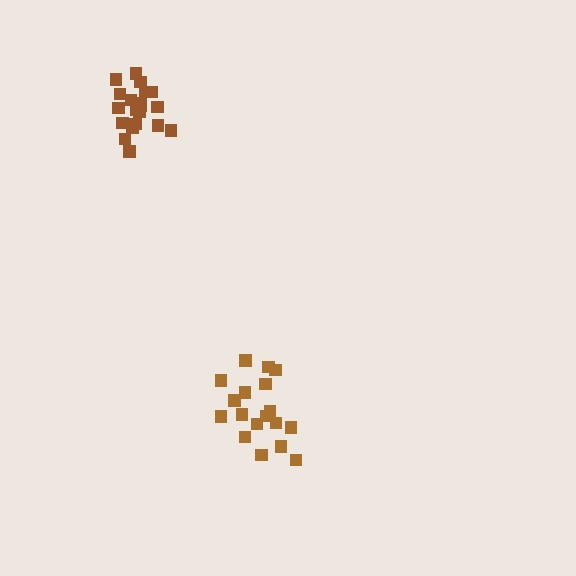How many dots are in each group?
Group 1: 18 dots, Group 2: 21 dots (39 total).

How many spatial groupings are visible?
There are 2 spatial groupings.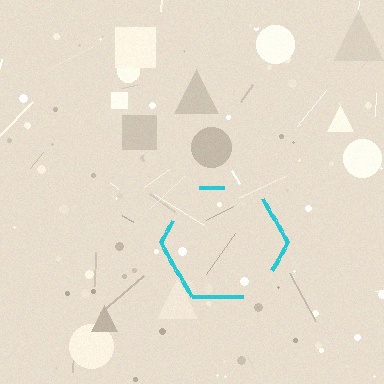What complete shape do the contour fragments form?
The contour fragments form a hexagon.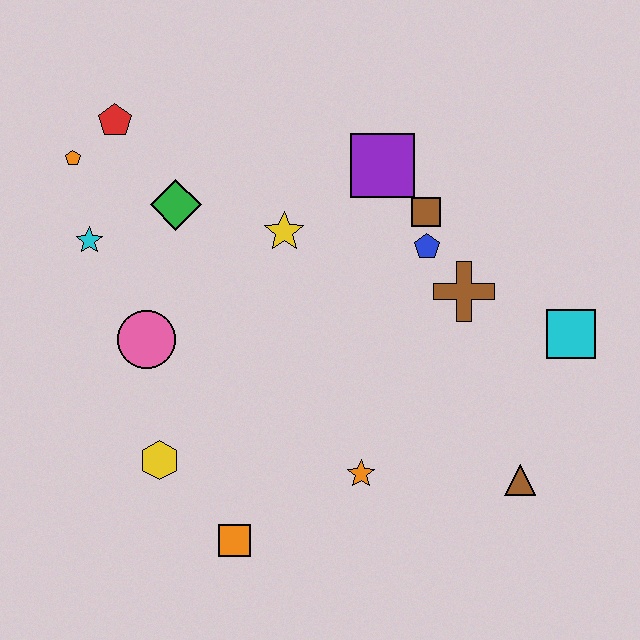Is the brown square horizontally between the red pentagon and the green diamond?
No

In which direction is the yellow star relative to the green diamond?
The yellow star is to the right of the green diamond.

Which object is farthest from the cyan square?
The orange pentagon is farthest from the cyan square.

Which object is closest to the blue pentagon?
The brown square is closest to the blue pentagon.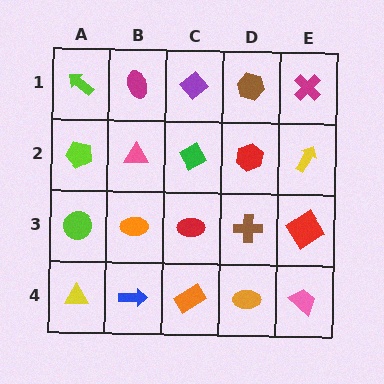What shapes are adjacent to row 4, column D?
A brown cross (row 3, column D), an orange rectangle (row 4, column C), a pink trapezoid (row 4, column E).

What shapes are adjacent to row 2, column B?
A magenta ellipse (row 1, column B), an orange ellipse (row 3, column B), a lime pentagon (row 2, column A), a green diamond (row 2, column C).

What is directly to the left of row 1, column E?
A brown hexagon.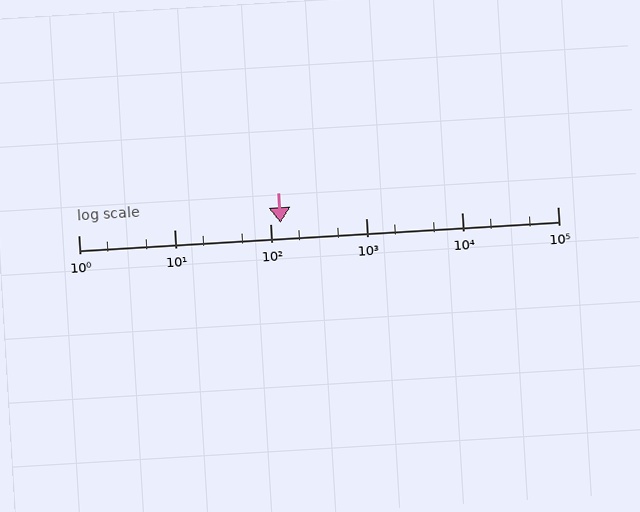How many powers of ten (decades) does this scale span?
The scale spans 5 decades, from 1 to 100000.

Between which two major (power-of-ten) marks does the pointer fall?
The pointer is between 100 and 1000.